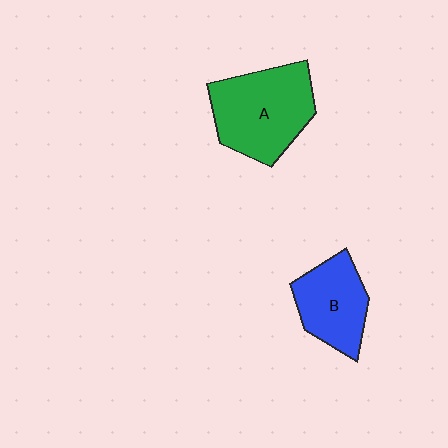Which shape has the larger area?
Shape A (green).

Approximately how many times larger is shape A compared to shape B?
Approximately 1.4 times.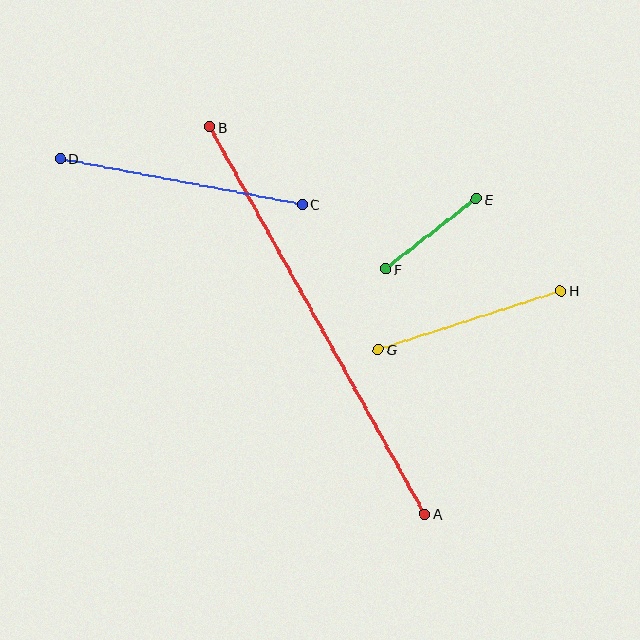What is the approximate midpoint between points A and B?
The midpoint is at approximately (317, 320) pixels.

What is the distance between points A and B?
The distance is approximately 443 pixels.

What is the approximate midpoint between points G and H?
The midpoint is at approximately (470, 320) pixels.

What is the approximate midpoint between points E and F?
The midpoint is at approximately (431, 234) pixels.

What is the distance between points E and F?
The distance is approximately 115 pixels.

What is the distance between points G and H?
The distance is approximately 192 pixels.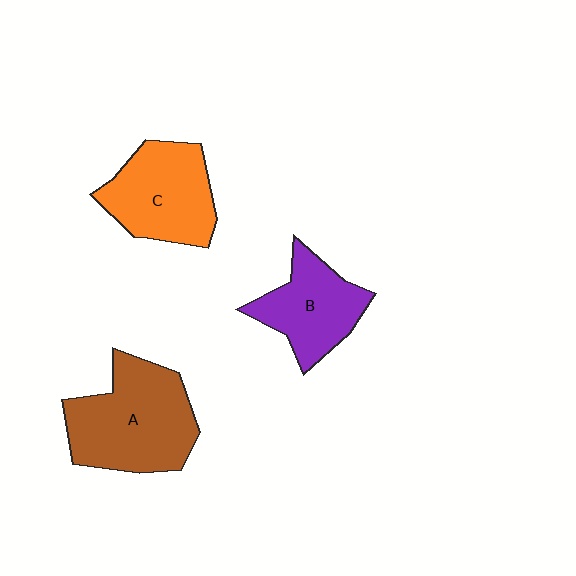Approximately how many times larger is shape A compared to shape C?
Approximately 1.2 times.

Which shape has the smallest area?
Shape B (purple).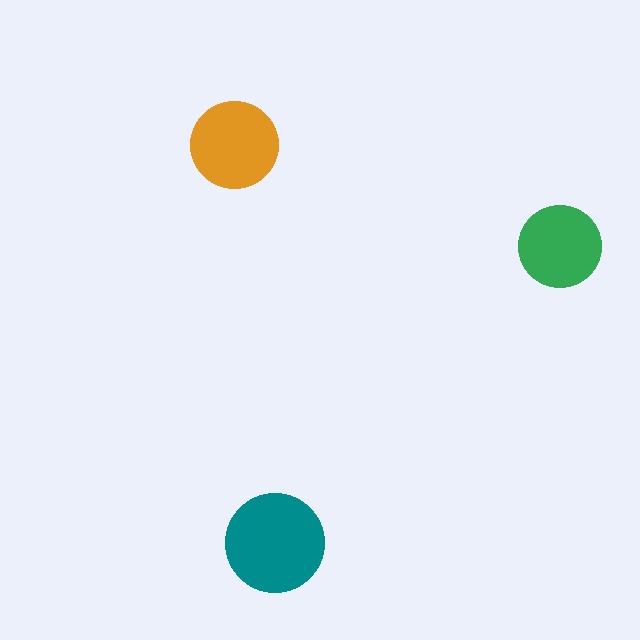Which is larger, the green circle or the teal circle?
The teal one.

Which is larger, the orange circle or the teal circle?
The teal one.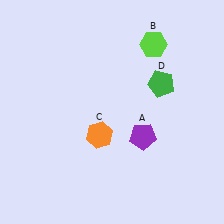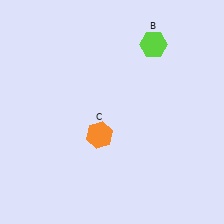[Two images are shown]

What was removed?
The purple pentagon (A), the green pentagon (D) were removed in Image 2.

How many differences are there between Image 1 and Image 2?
There are 2 differences between the two images.